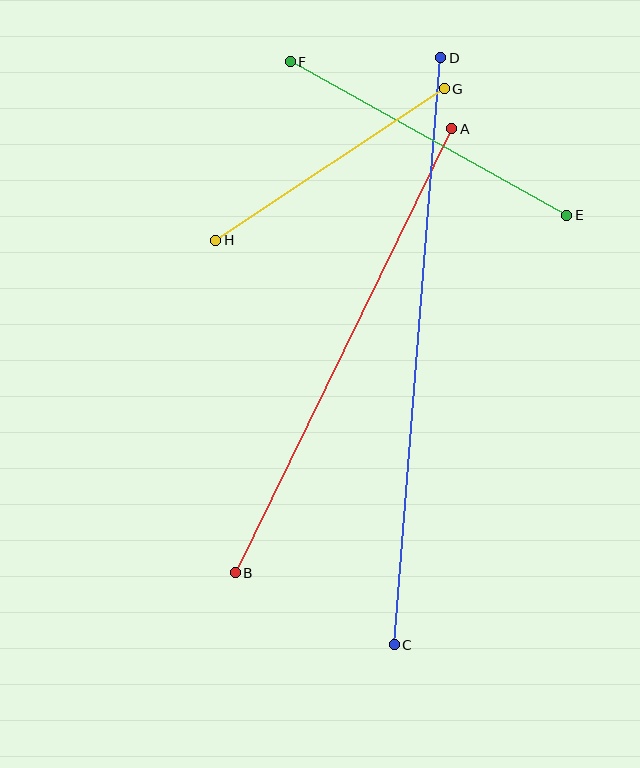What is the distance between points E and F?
The distance is approximately 317 pixels.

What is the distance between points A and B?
The distance is approximately 494 pixels.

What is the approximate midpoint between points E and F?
The midpoint is at approximately (428, 138) pixels.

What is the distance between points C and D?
The distance is approximately 589 pixels.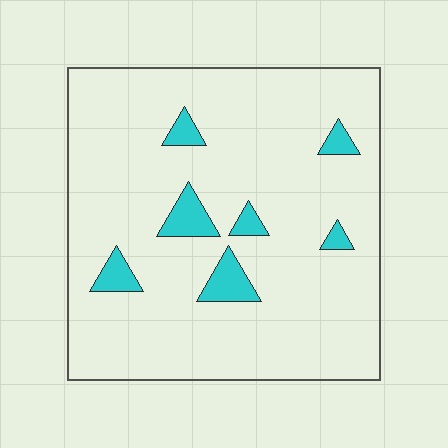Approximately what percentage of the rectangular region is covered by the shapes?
Approximately 10%.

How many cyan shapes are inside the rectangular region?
7.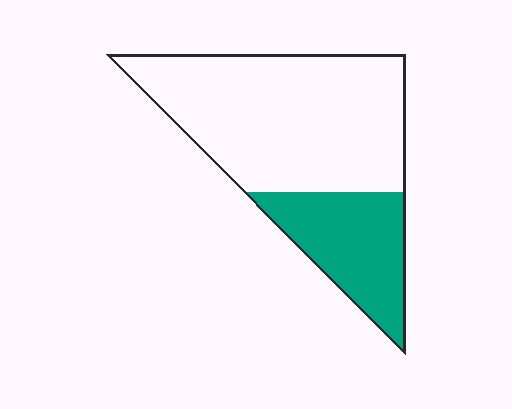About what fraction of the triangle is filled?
About one third (1/3).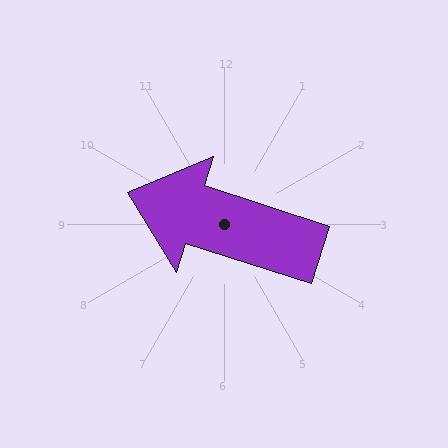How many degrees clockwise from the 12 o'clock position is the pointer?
Approximately 288 degrees.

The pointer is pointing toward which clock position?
Roughly 10 o'clock.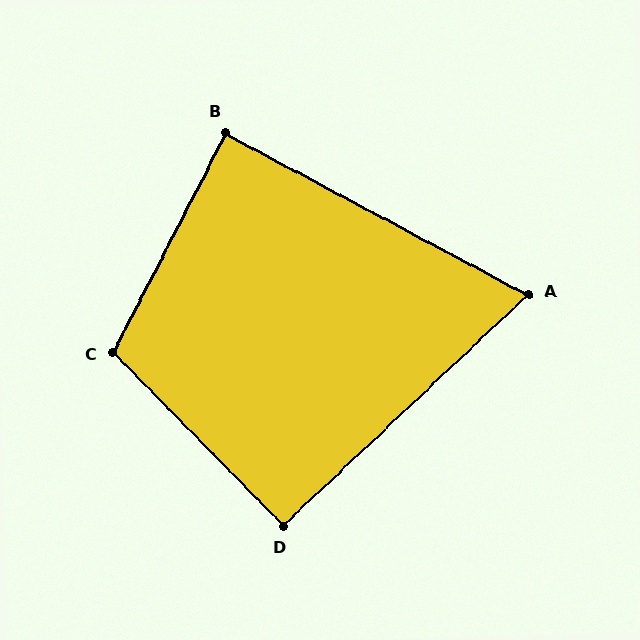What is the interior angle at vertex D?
Approximately 91 degrees (approximately right).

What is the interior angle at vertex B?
Approximately 89 degrees (approximately right).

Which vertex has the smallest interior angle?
A, at approximately 72 degrees.